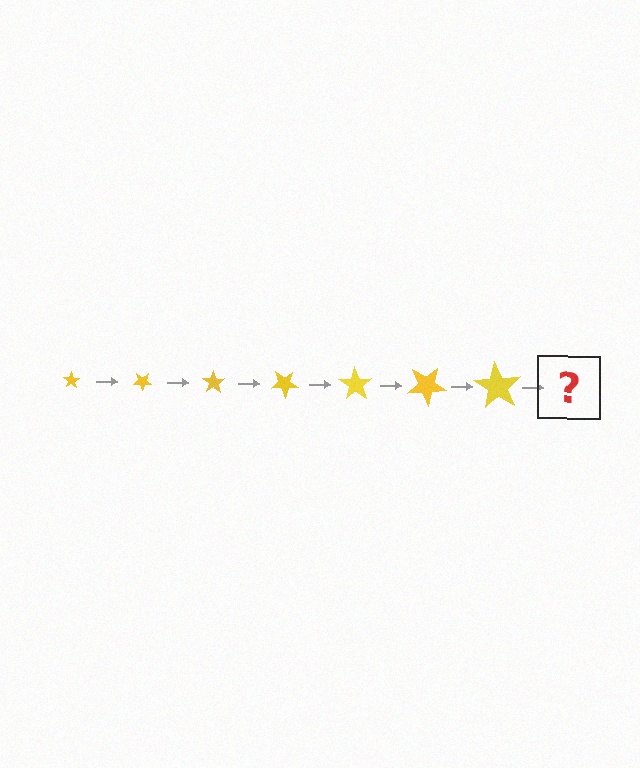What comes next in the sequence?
The next element should be a star, larger than the previous one and rotated 245 degrees from the start.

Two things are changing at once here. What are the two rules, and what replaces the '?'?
The two rules are that the star grows larger each step and it rotates 35 degrees each step. The '?' should be a star, larger than the previous one and rotated 245 degrees from the start.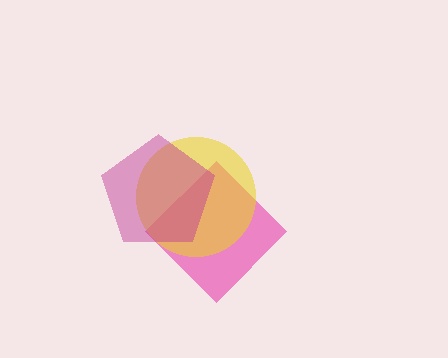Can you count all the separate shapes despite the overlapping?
Yes, there are 3 separate shapes.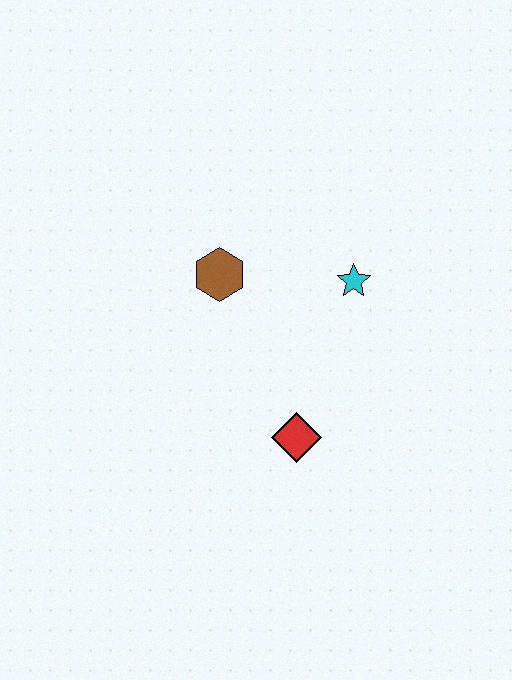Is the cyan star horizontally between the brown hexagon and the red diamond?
No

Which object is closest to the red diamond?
The cyan star is closest to the red diamond.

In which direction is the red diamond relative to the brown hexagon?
The red diamond is below the brown hexagon.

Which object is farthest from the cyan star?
The red diamond is farthest from the cyan star.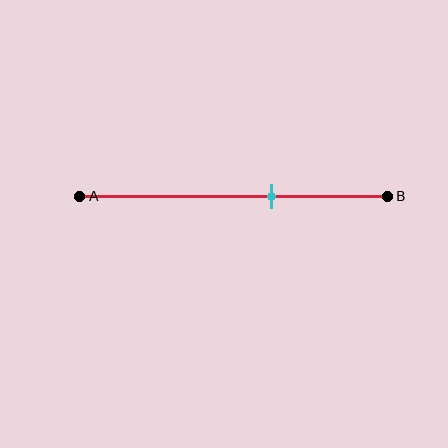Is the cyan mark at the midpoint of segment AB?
No, the mark is at about 60% from A, not at the 50% midpoint.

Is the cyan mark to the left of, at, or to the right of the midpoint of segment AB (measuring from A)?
The cyan mark is to the right of the midpoint of segment AB.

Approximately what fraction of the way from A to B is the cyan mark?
The cyan mark is approximately 60% of the way from A to B.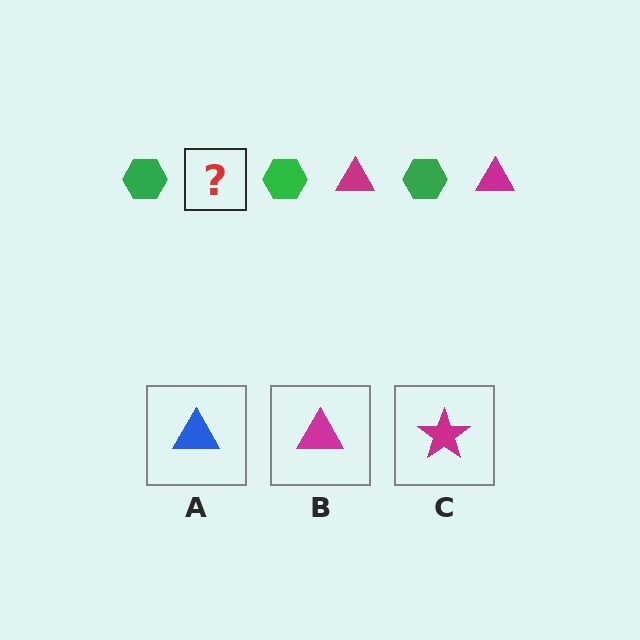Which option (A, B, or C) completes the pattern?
B.